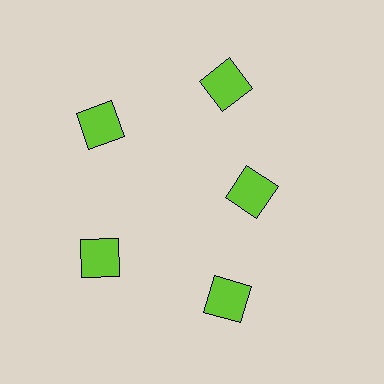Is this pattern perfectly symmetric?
No. The 5 lime squares are arranged in a ring, but one element near the 3 o'clock position is pulled inward toward the center, breaking the 5-fold rotational symmetry.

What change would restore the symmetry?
The symmetry would be restored by moving it outward, back onto the ring so that all 5 squares sit at equal angles and equal distance from the center.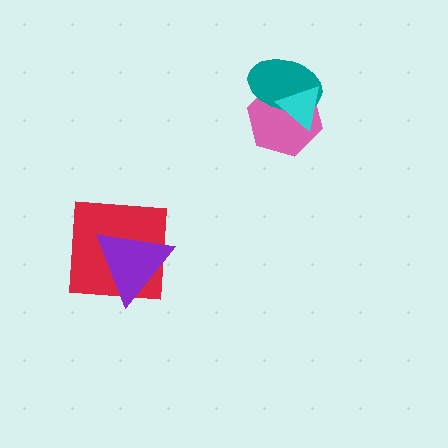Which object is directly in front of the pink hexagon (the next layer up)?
The teal ellipse is directly in front of the pink hexagon.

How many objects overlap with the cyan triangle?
2 objects overlap with the cyan triangle.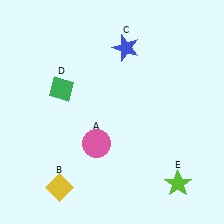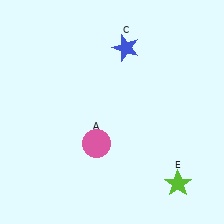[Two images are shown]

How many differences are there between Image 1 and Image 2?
There are 2 differences between the two images.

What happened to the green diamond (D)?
The green diamond (D) was removed in Image 2. It was in the top-left area of Image 1.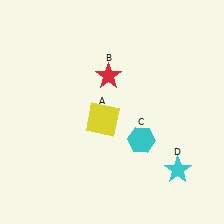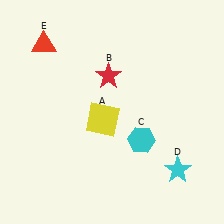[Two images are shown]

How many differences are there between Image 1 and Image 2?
There is 1 difference between the two images.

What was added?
A red triangle (E) was added in Image 2.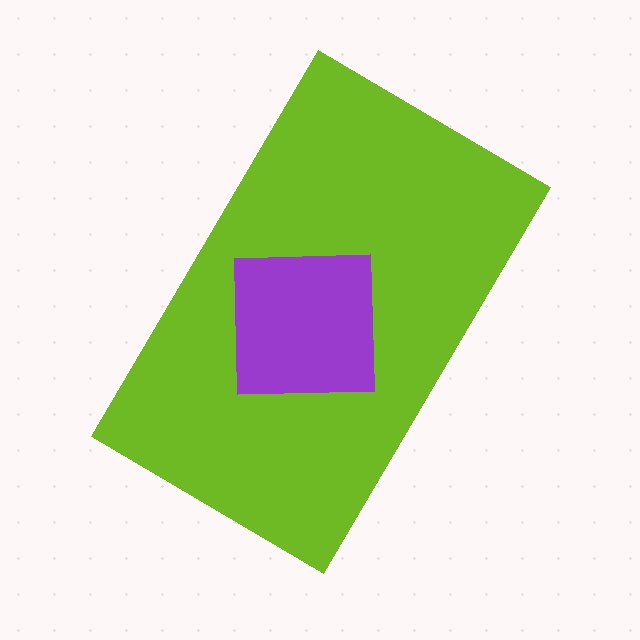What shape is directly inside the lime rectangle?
The purple square.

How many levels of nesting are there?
2.